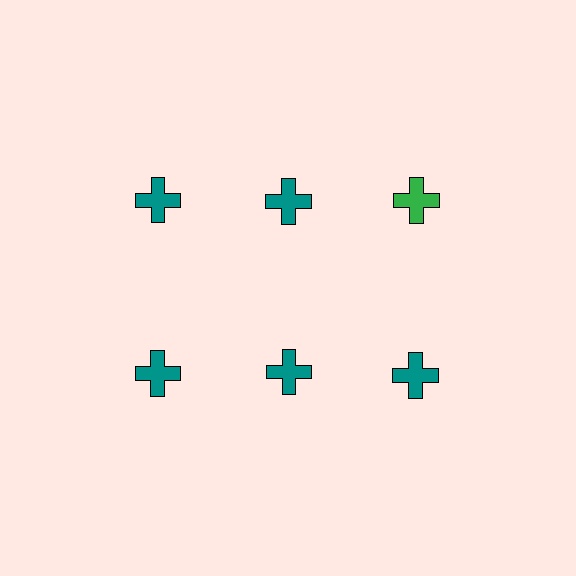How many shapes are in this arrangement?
There are 6 shapes arranged in a grid pattern.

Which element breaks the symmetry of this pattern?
The green cross in the top row, center column breaks the symmetry. All other shapes are teal crosses.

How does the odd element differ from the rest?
It has a different color: green instead of teal.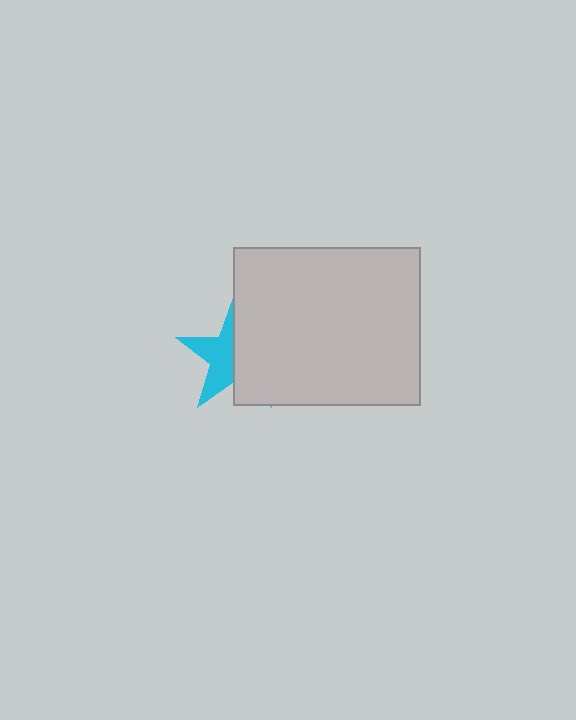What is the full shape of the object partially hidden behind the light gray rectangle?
The partially hidden object is a cyan star.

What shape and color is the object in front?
The object in front is a light gray rectangle.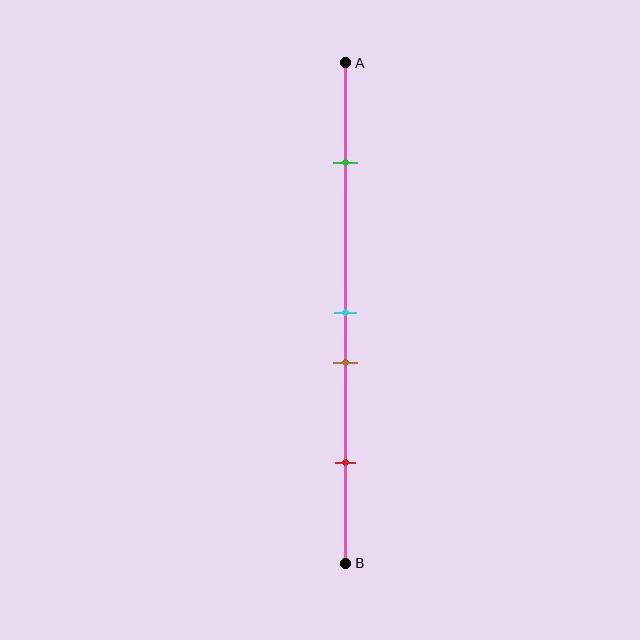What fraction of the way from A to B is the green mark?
The green mark is approximately 20% (0.2) of the way from A to B.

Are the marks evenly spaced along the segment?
No, the marks are not evenly spaced.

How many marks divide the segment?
There are 4 marks dividing the segment.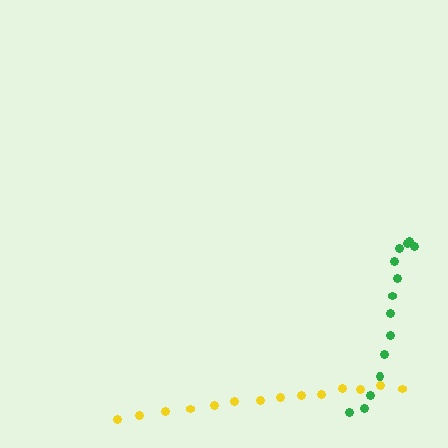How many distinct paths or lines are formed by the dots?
There are 2 distinct paths.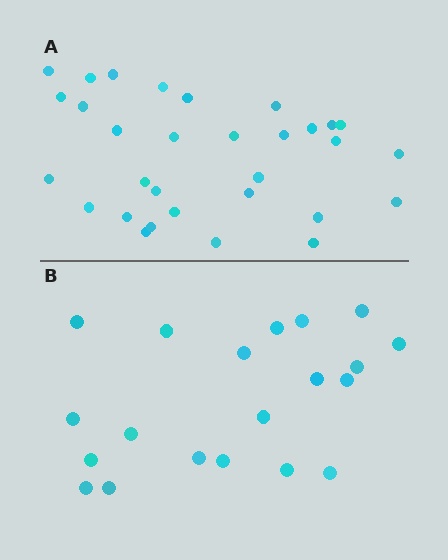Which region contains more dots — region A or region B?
Region A (the top region) has more dots.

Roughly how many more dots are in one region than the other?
Region A has roughly 12 or so more dots than region B.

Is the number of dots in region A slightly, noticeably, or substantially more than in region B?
Region A has substantially more. The ratio is roughly 1.6 to 1.